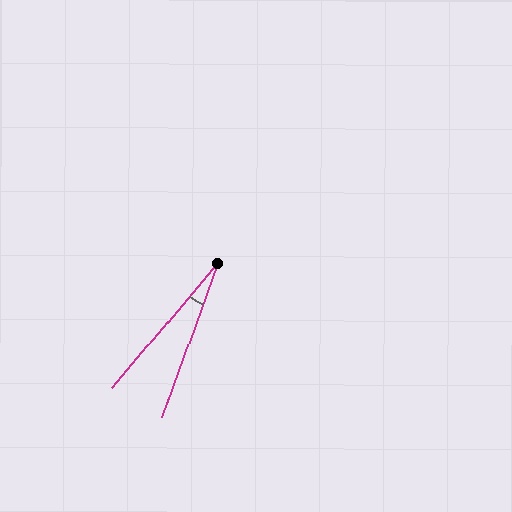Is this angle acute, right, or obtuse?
It is acute.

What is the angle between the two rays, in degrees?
Approximately 20 degrees.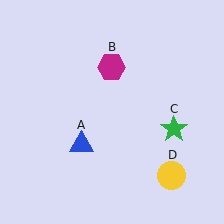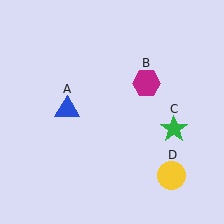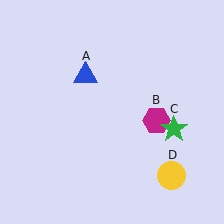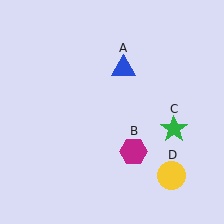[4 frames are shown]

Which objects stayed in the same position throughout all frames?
Green star (object C) and yellow circle (object D) remained stationary.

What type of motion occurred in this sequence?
The blue triangle (object A), magenta hexagon (object B) rotated clockwise around the center of the scene.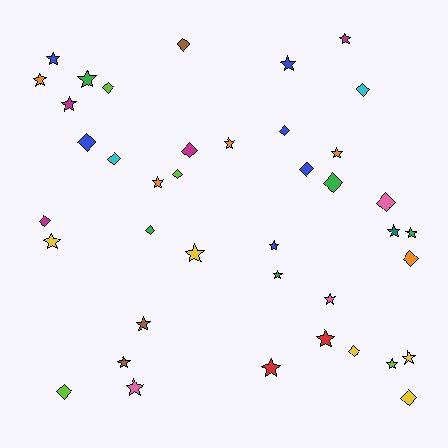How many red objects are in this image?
There are 2 red objects.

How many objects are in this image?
There are 40 objects.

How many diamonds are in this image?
There are 17 diamonds.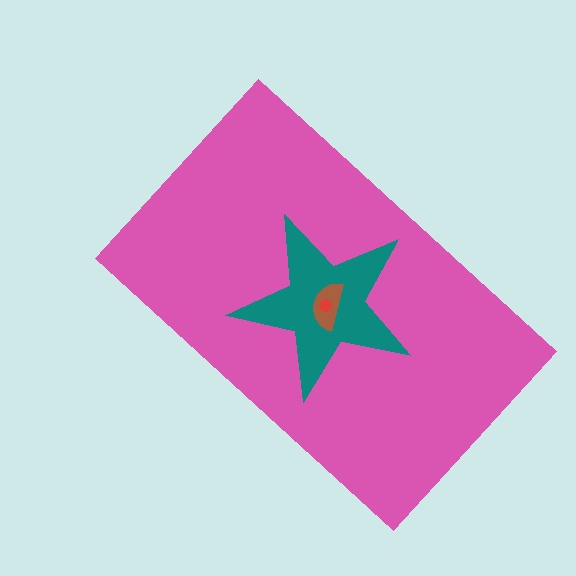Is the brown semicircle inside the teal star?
Yes.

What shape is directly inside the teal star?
The brown semicircle.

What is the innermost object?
The red circle.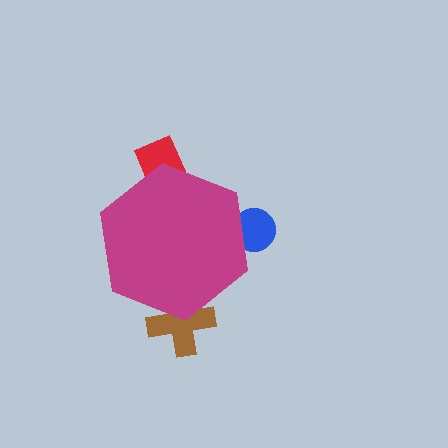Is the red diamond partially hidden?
Yes, the red diamond is partially hidden behind the magenta hexagon.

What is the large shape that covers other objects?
A magenta hexagon.